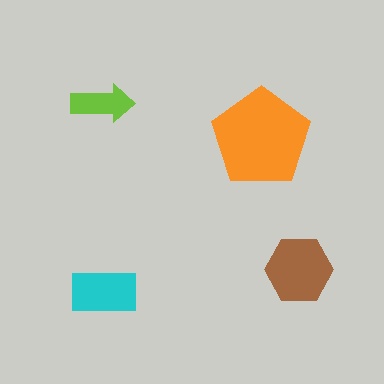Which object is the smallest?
The lime arrow.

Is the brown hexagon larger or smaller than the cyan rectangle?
Larger.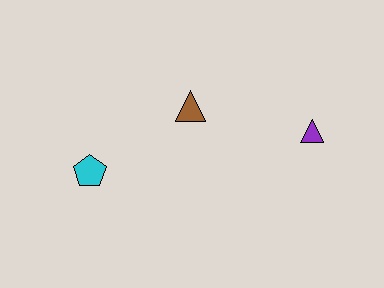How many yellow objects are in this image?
There are no yellow objects.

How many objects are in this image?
There are 3 objects.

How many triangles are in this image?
There are 2 triangles.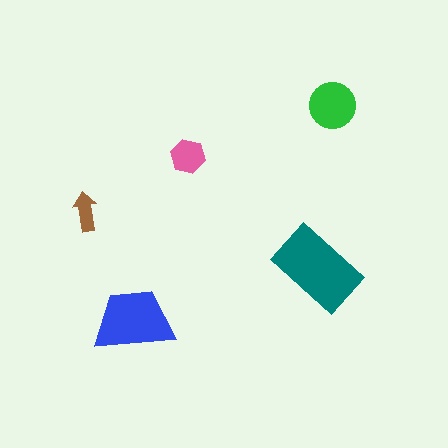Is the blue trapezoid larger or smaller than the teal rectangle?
Smaller.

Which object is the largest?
The teal rectangle.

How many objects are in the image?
There are 5 objects in the image.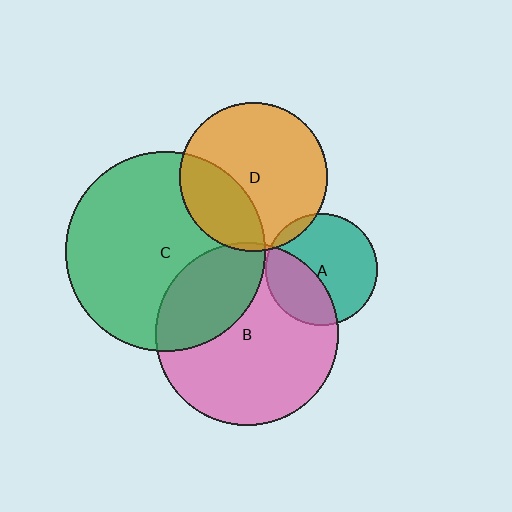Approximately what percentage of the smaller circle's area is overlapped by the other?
Approximately 5%.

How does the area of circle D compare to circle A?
Approximately 1.8 times.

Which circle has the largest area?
Circle C (green).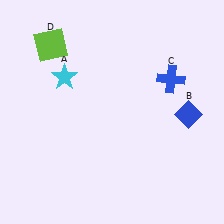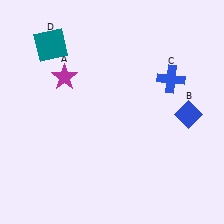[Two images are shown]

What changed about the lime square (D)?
In Image 1, D is lime. In Image 2, it changed to teal.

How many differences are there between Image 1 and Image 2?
There are 2 differences between the two images.